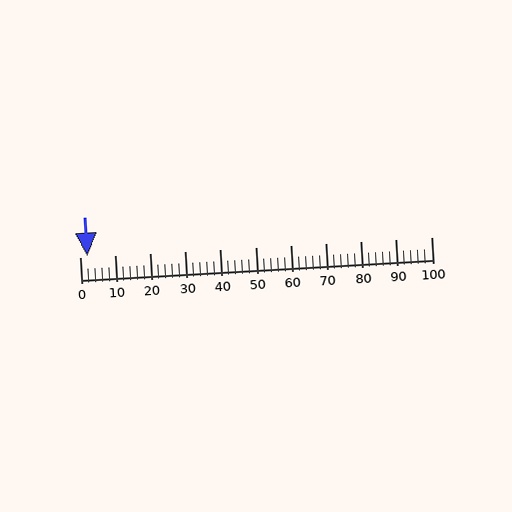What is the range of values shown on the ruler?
The ruler shows values from 0 to 100.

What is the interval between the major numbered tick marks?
The major tick marks are spaced 10 units apart.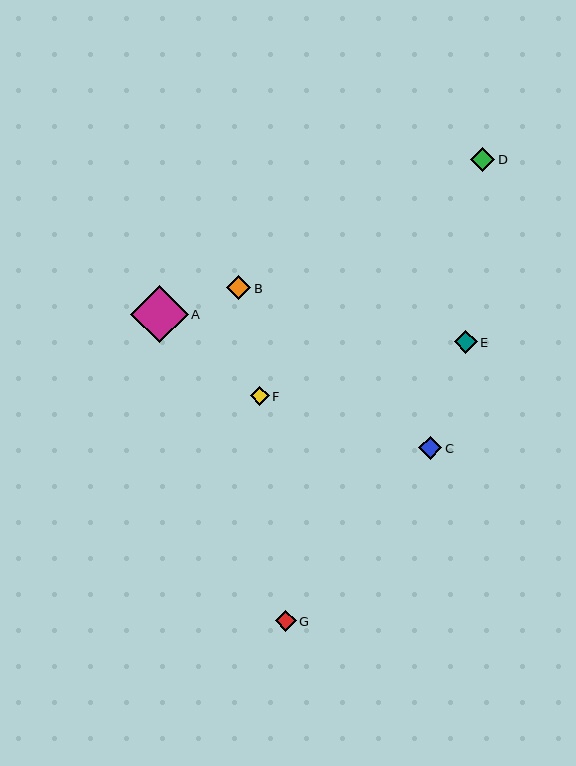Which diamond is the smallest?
Diamond F is the smallest with a size of approximately 19 pixels.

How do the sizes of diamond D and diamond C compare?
Diamond D and diamond C are approximately the same size.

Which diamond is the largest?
Diamond A is the largest with a size of approximately 57 pixels.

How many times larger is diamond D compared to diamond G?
Diamond D is approximately 1.1 times the size of diamond G.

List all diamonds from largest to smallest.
From largest to smallest: A, D, B, E, C, G, F.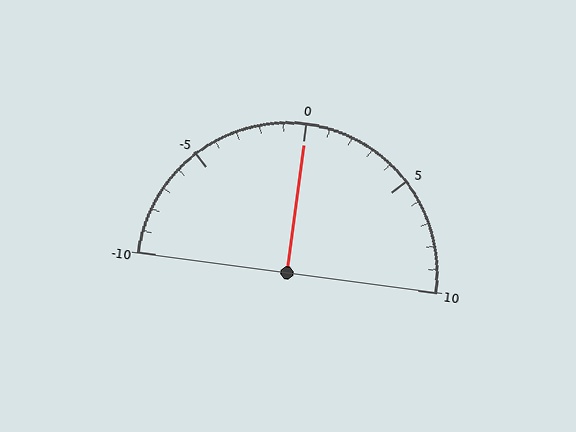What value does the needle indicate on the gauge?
The needle indicates approximately 0.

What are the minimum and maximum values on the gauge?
The gauge ranges from -10 to 10.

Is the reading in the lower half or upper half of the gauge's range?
The reading is in the upper half of the range (-10 to 10).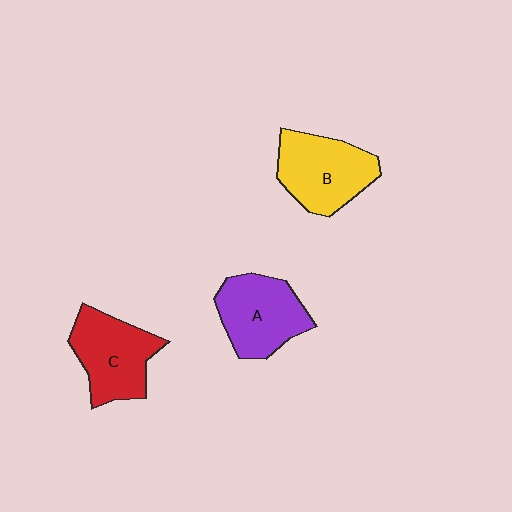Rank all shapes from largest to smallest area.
From largest to smallest: B (yellow), C (red), A (purple).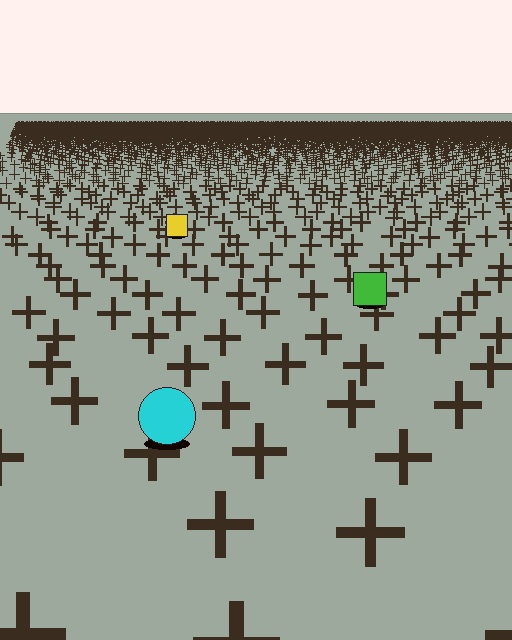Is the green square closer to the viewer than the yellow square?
Yes. The green square is closer — you can tell from the texture gradient: the ground texture is coarser near it.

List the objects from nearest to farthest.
From nearest to farthest: the cyan circle, the green square, the yellow square.